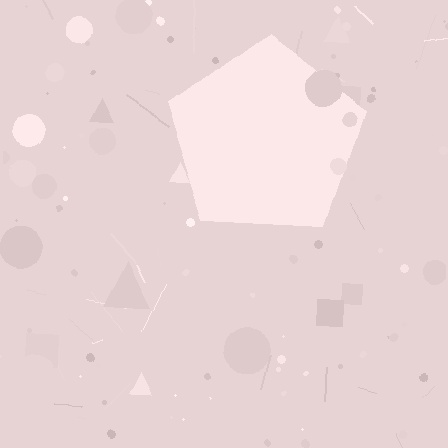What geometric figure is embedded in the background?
A pentagon is embedded in the background.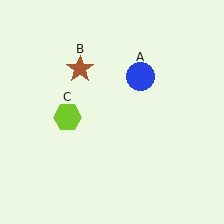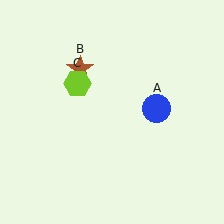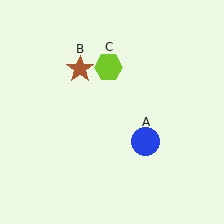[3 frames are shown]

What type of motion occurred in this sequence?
The blue circle (object A), lime hexagon (object C) rotated clockwise around the center of the scene.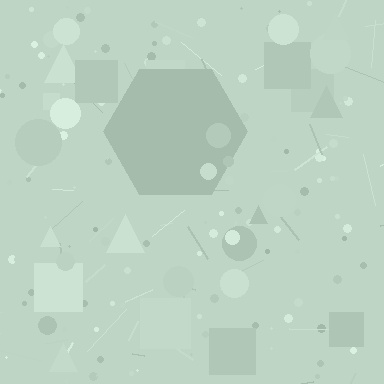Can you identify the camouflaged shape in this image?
The camouflaged shape is a hexagon.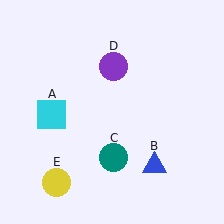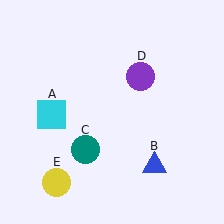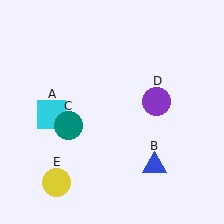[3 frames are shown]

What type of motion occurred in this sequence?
The teal circle (object C), purple circle (object D) rotated clockwise around the center of the scene.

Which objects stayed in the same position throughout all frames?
Cyan square (object A) and blue triangle (object B) and yellow circle (object E) remained stationary.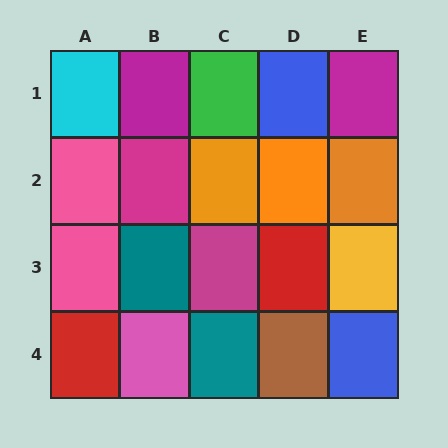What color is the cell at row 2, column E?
Orange.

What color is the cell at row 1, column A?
Cyan.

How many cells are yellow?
1 cell is yellow.